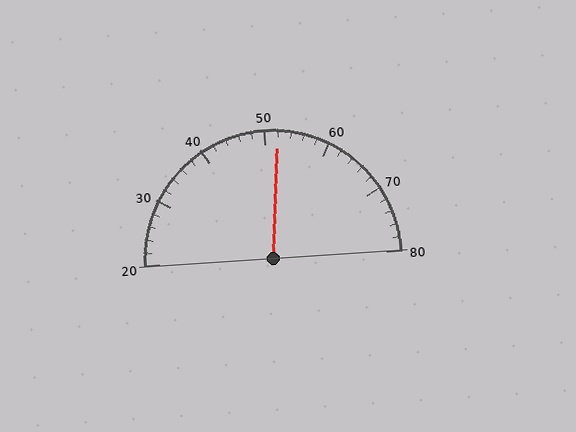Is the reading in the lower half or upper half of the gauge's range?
The reading is in the upper half of the range (20 to 80).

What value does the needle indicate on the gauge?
The needle indicates approximately 52.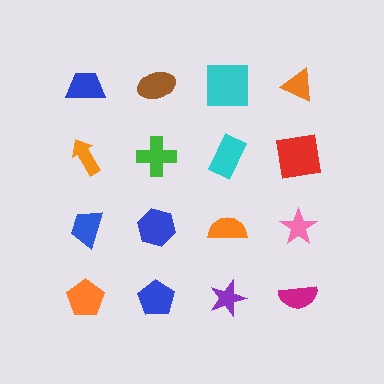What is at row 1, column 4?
An orange triangle.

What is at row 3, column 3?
An orange semicircle.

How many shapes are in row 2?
4 shapes.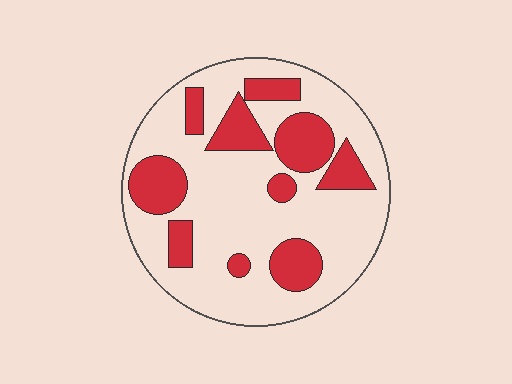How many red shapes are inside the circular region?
10.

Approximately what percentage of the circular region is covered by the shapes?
Approximately 30%.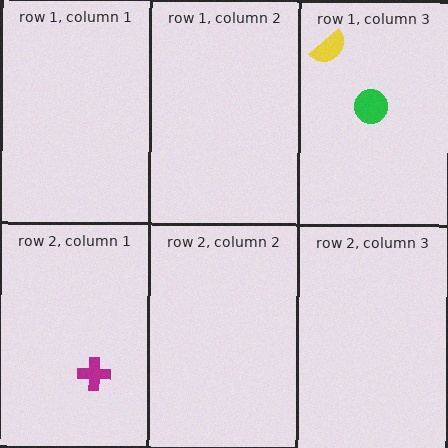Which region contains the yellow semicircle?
The row 1, column 3 region.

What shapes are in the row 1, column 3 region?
The green circle, the yellow semicircle.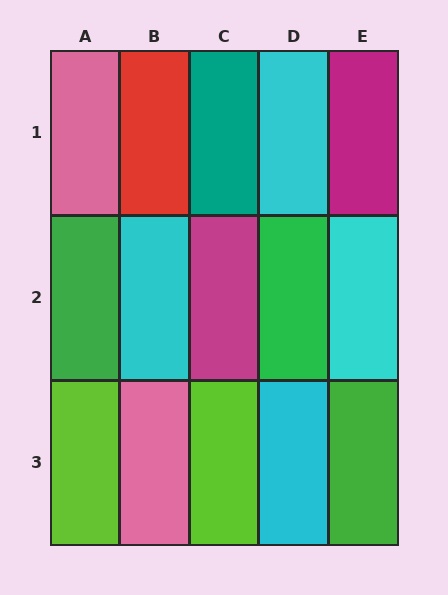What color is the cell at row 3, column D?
Cyan.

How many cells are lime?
2 cells are lime.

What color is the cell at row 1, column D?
Cyan.